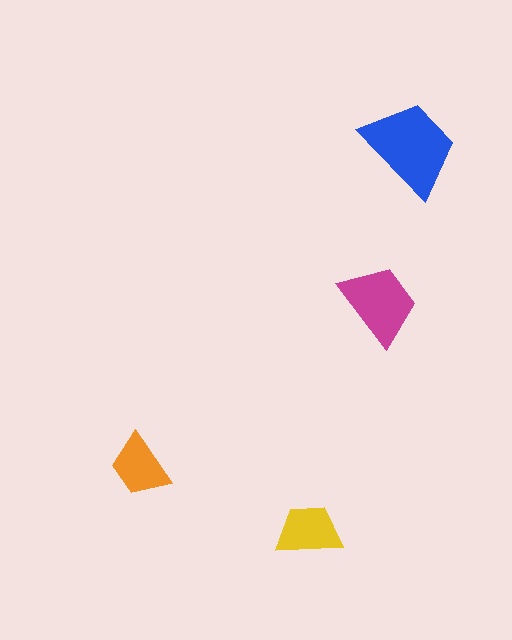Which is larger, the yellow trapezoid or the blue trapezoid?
The blue one.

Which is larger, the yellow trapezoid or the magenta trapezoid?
The magenta one.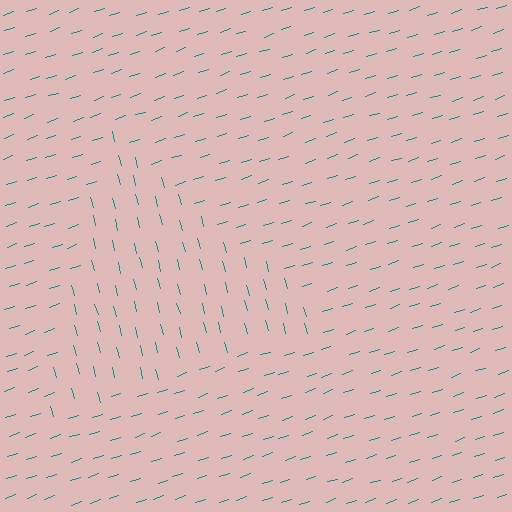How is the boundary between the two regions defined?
The boundary is defined purely by a change in line orientation (approximately 86 degrees difference). All lines are the same color and thickness.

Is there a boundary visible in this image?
Yes, there is a texture boundary formed by a change in line orientation.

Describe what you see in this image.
The image is filled with small teal line segments. A triangle region in the image has lines oriented differently from the surrounding lines, creating a visible texture boundary.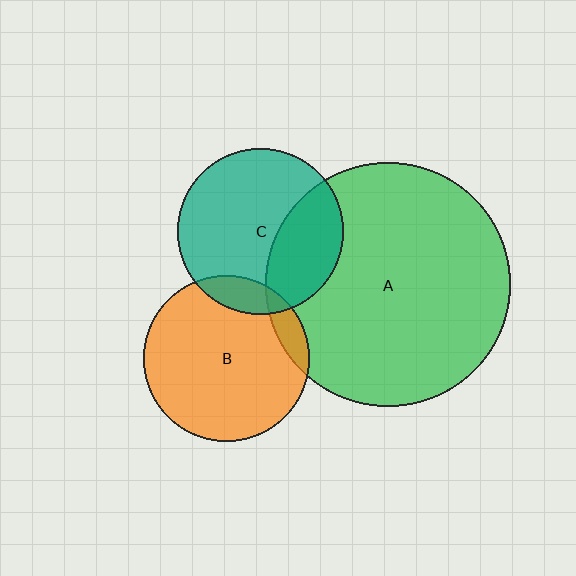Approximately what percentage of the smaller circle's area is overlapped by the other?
Approximately 10%.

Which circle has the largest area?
Circle A (green).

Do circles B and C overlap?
Yes.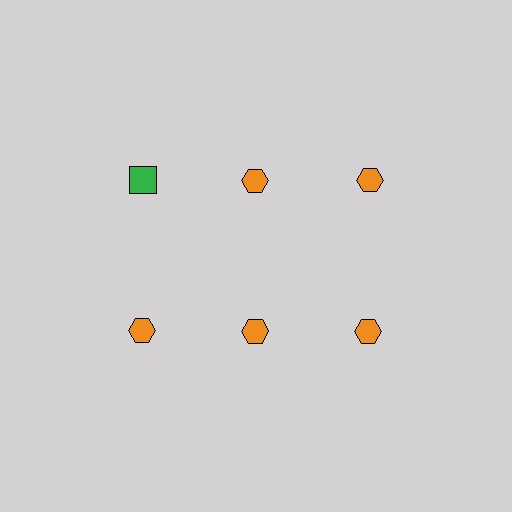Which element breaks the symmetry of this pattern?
The green square in the top row, leftmost column breaks the symmetry. All other shapes are orange hexagons.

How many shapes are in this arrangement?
There are 6 shapes arranged in a grid pattern.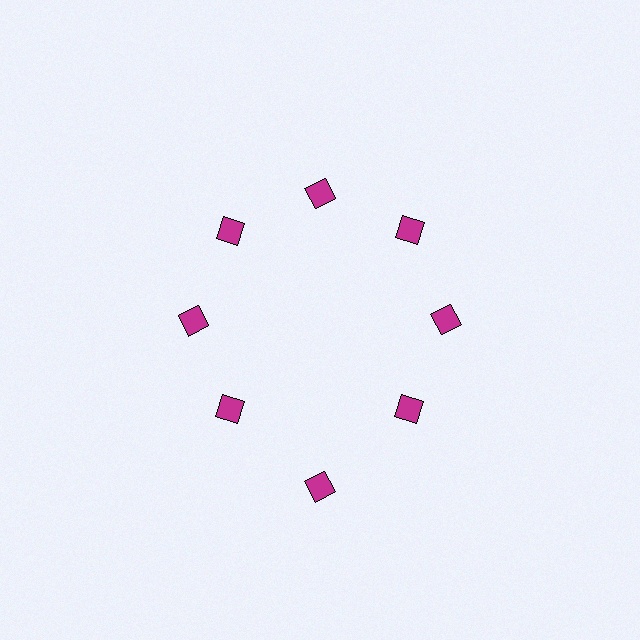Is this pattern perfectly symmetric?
No. The 8 magenta diamonds are arranged in a ring, but one element near the 6 o'clock position is pushed outward from the center, breaking the 8-fold rotational symmetry.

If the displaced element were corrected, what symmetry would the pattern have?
It would have 8-fold rotational symmetry — the pattern would map onto itself every 45 degrees.